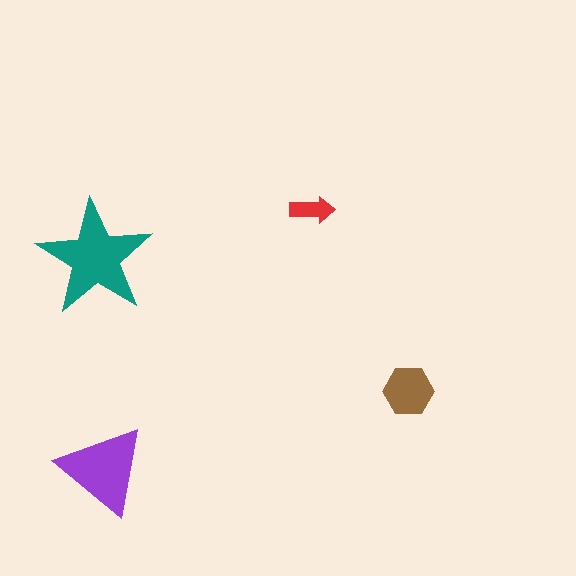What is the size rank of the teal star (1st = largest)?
1st.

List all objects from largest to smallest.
The teal star, the purple triangle, the brown hexagon, the red arrow.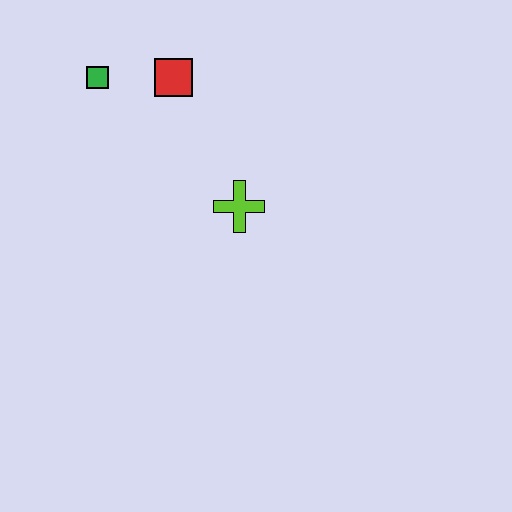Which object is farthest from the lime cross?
The green square is farthest from the lime cross.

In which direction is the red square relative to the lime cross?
The red square is above the lime cross.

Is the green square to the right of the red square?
No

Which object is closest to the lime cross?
The red square is closest to the lime cross.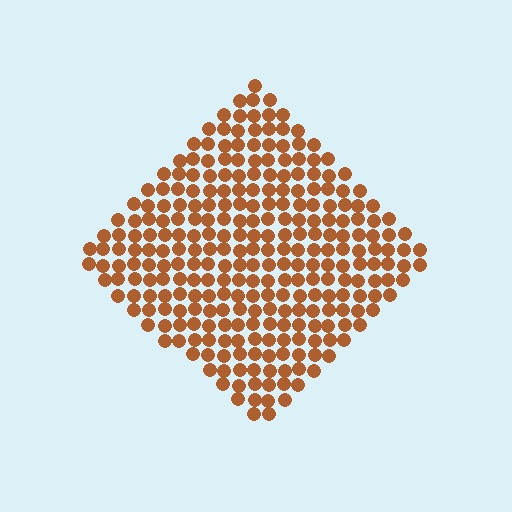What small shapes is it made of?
It is made of small circles.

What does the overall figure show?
The overall figure shows a diamond.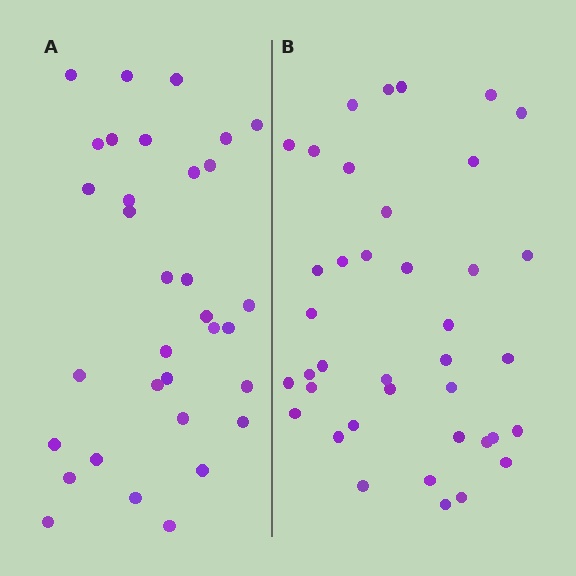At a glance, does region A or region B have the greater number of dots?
Region B (the right region) has more dots.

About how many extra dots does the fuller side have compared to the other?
Region B has about 6 more dots than region A.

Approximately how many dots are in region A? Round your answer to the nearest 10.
About 30 dots. (The exact count is 33, which rounds to 30.)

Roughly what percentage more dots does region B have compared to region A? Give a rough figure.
About 20% more.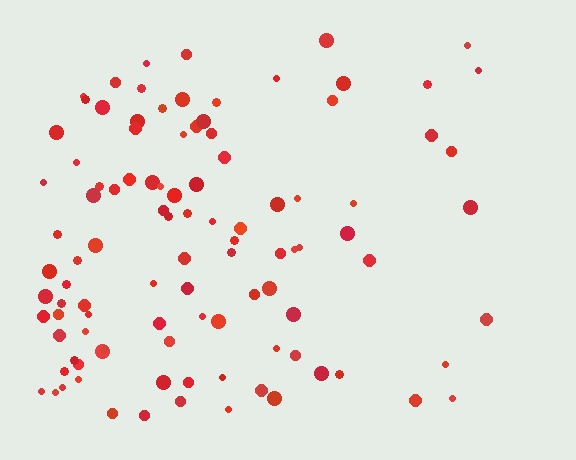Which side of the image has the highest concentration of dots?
The left.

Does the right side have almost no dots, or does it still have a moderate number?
Still a moderate number, just noticeably fewer than the left.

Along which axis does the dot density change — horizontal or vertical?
Horizontal.